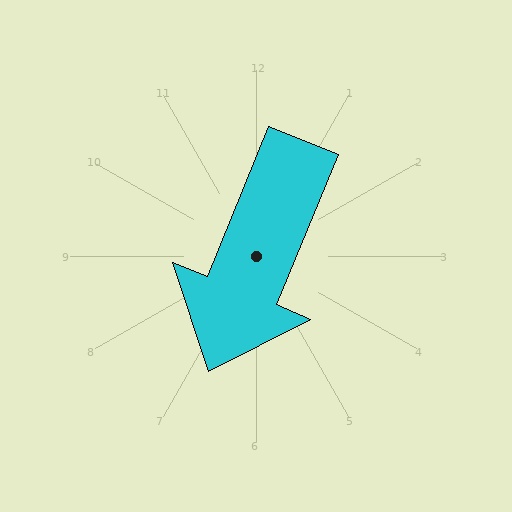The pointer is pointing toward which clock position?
Roughly 7 o'clock.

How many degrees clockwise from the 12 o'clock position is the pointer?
Approximately 202 degrees.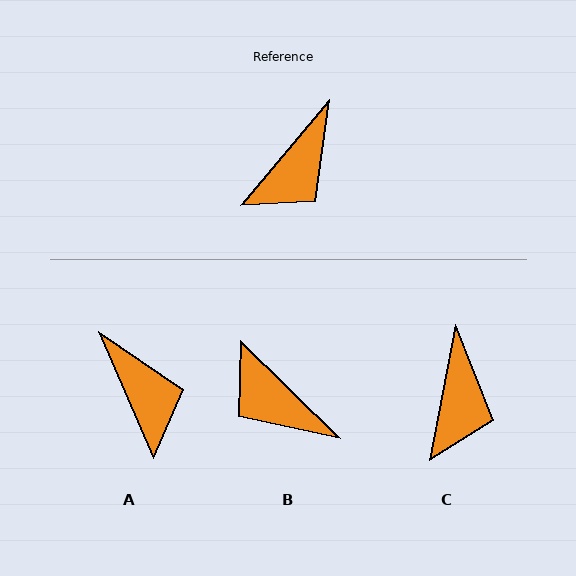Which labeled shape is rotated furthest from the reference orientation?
B, about 95 degrees away.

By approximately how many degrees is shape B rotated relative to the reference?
Approximately 95 degrees clockwise.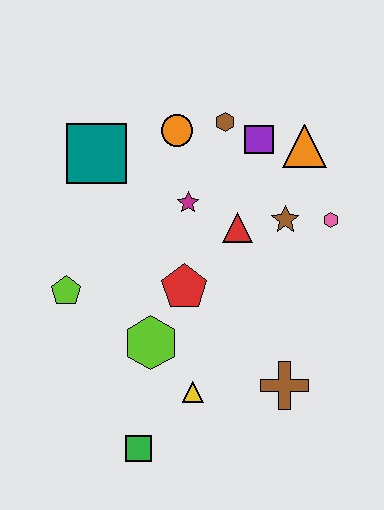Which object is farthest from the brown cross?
The teal square is farthest from the brown cross.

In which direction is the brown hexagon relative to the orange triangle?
The brown hexagon is to the left of the orange triangle.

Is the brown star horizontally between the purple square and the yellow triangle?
No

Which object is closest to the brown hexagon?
The purple square is closest to the brown hexagon.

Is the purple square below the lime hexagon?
No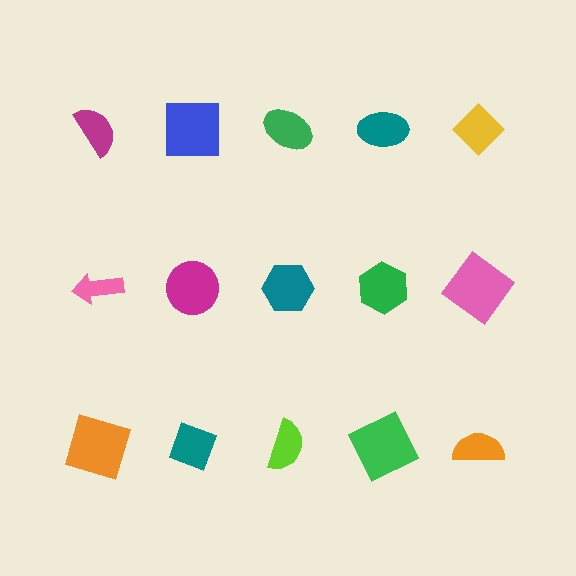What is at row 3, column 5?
An orange semicircle.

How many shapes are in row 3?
5 shapes.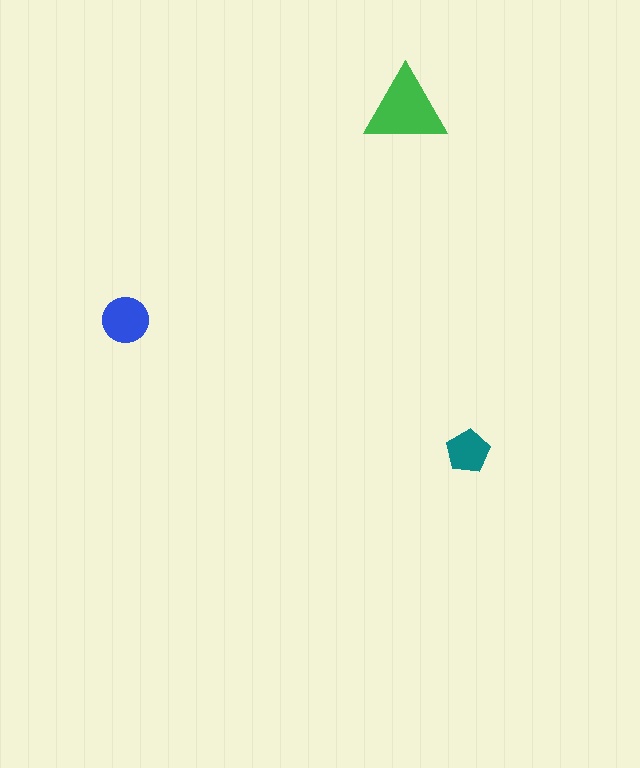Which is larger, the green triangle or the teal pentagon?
The green triangle.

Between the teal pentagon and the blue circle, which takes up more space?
The blue circle.